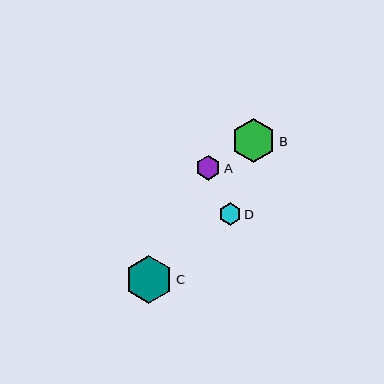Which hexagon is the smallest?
Hexagon D is the smallest with a size of approximately 22 pixels.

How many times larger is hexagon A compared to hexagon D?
Hexagon A is approximately 1.1 times the size of hexagon D.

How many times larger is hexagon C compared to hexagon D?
Hexagon C is approximately 2.2 times the size of hexagon D.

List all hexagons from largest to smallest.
From largest to smallest: C, B, A, D.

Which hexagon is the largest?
Hexagon C is the largest with a size of approximately 48 pixels.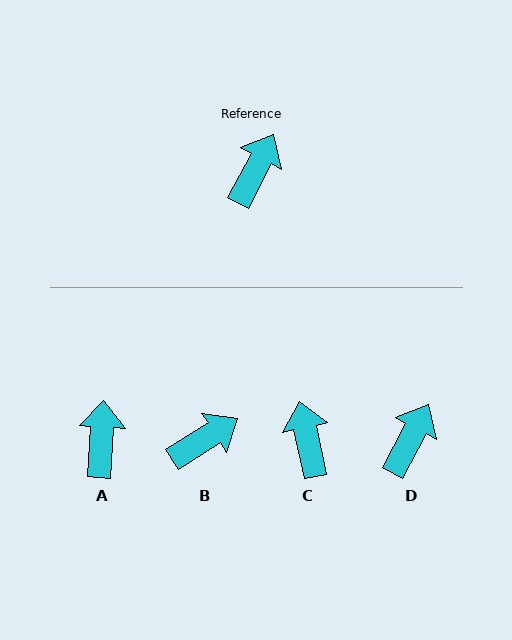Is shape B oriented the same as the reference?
No, it is off by about 30 degrees.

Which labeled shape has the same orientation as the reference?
D.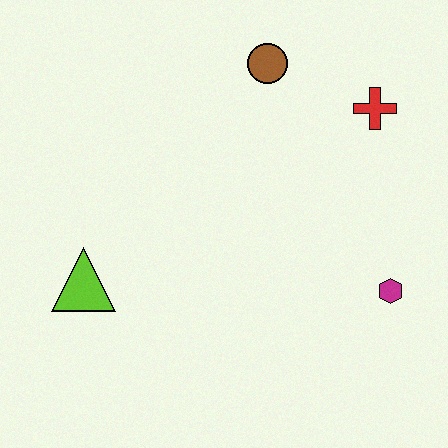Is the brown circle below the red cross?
No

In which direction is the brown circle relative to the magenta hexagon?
The brown circle is above the magenta hexagon.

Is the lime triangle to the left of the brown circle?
Yes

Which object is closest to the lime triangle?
The brown circle is closest to the lime triangle.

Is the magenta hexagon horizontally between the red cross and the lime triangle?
No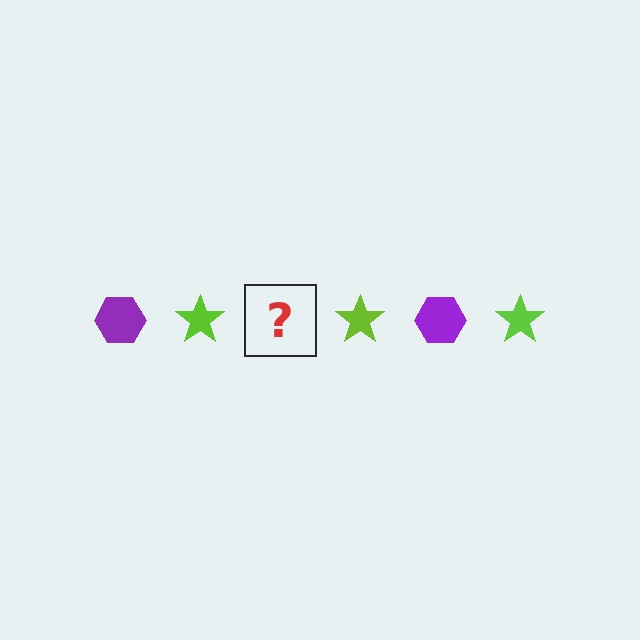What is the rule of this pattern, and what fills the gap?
The rule is that the pattern alternates between purple hexagon and lime star. The gap should be filled with a purple hexagon.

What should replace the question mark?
The question mark should be replaced with a purple hexagon.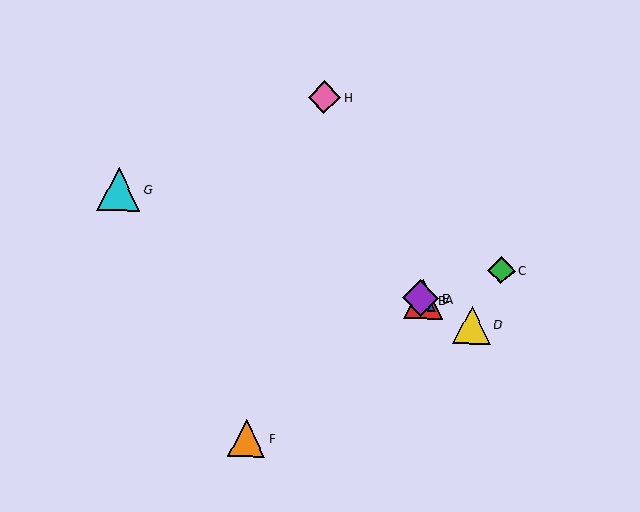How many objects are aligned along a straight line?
4 objects (A, B, D, E) are aligned along a straight line.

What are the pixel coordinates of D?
Object D is at (472, 325).